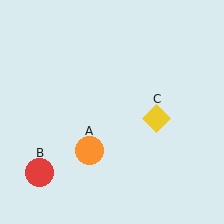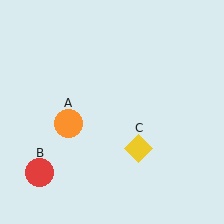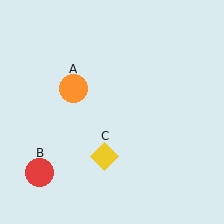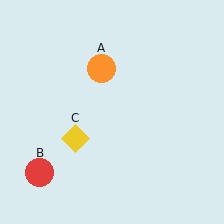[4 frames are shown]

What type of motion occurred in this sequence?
The orange circle (object A), yellow diamond (object C) rotated clockwise around the center of the scene.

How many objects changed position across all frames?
2 objects changed position: orange circle (object A), yellow diamond (object C).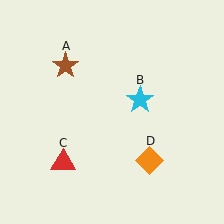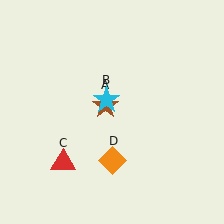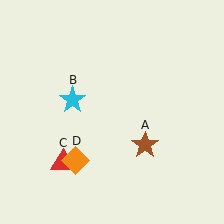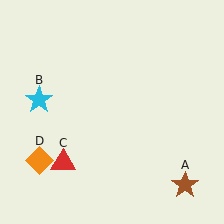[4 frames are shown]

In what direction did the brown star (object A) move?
The brown star (object A) moved down and to the right.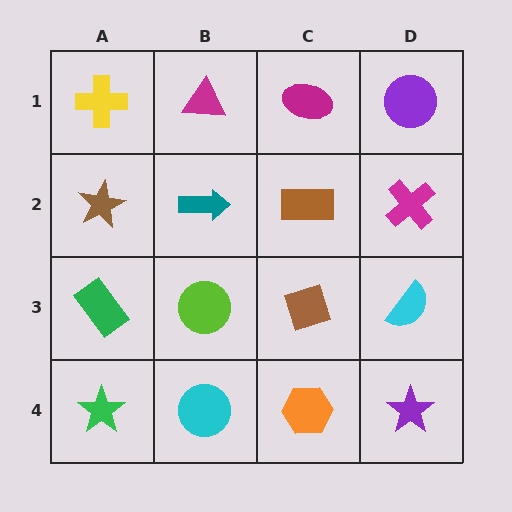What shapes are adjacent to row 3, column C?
A brown rectangle (row 2, column C), an orange hexagon (row 4, column C), a lime circle (row 3, column B), a cyan semicircle (row 3, column D).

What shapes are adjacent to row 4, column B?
A lime circle (row 3, column B), a green star (row 4, column A), an orange hexagon (row 4, column C).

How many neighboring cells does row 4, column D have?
2.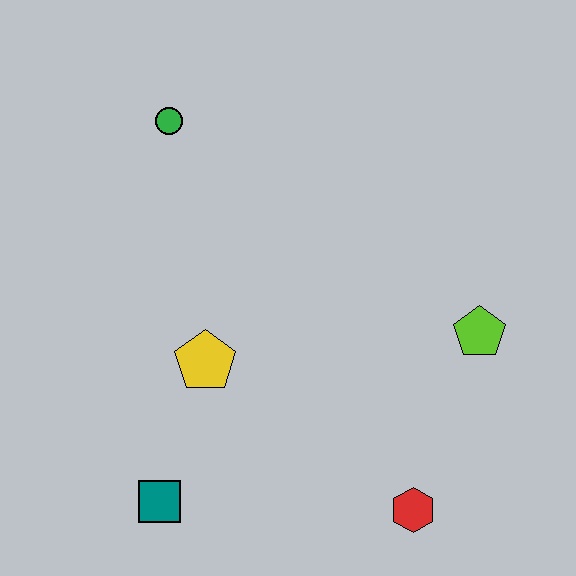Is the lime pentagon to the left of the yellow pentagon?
No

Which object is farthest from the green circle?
The red hexagon is farthest from the green circle.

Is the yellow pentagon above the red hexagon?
Yes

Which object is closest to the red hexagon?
The lime pentagon is closest to the red hexagon.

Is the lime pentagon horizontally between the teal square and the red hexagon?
No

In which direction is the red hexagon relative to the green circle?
The red hexagon is below the green circle.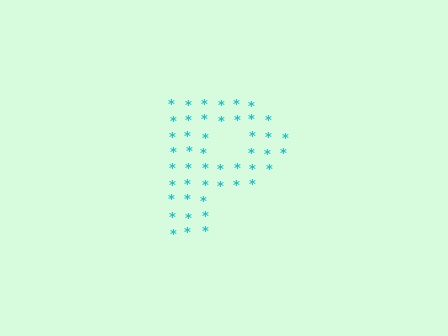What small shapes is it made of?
It is made of small asterisks.